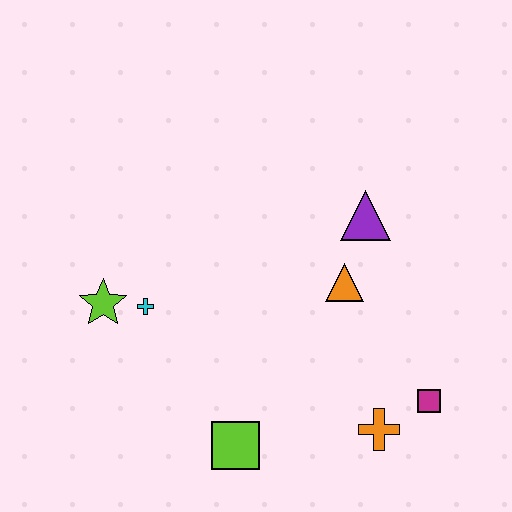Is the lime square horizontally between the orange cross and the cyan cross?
Yes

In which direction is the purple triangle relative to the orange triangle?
The purple triangle is above the orange triangle.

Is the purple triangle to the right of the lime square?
Yes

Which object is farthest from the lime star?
The magenta square is farthest from the lime star.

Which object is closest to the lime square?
The orange cross is closest to the lime square.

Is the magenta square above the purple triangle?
No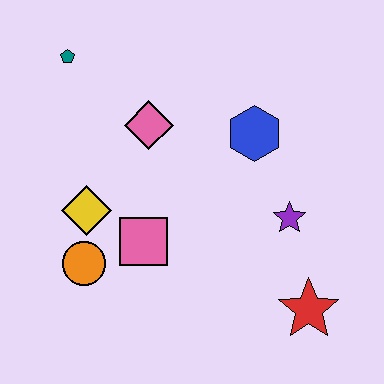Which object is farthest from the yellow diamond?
The red star is farthest from the yellow diamond.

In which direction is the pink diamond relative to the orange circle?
The pink diamond is above the orange circle.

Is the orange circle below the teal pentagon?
Yes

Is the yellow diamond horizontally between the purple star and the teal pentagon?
Yes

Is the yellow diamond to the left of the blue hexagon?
Yes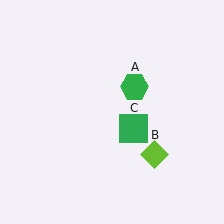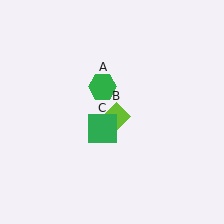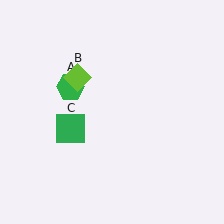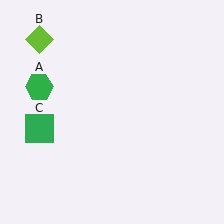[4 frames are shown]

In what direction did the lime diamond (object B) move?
The lime diamond (object B) moved up and to the left.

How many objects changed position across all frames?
3 objects changed position: green hexagon (object A), lime diamond (object B), green square (object C).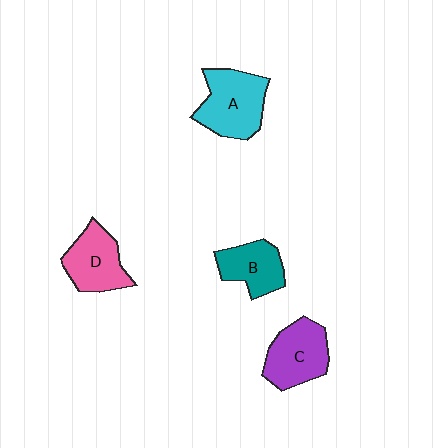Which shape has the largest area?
Shape A (cyan).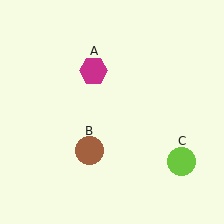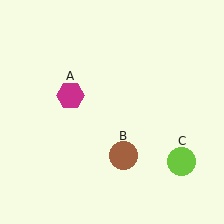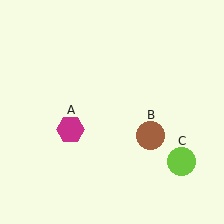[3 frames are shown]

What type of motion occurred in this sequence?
The magenta hexagon (object A), brown circle (object B) rotated counterclockwise around the center of the scene.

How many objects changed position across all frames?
2 objects changed position: magenta hexagon (object A), brown circle (object B).